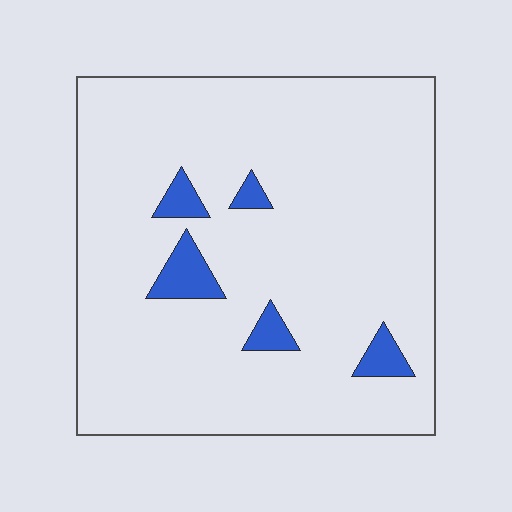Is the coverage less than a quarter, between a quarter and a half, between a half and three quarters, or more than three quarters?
Less than a quarter.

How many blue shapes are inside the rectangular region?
5.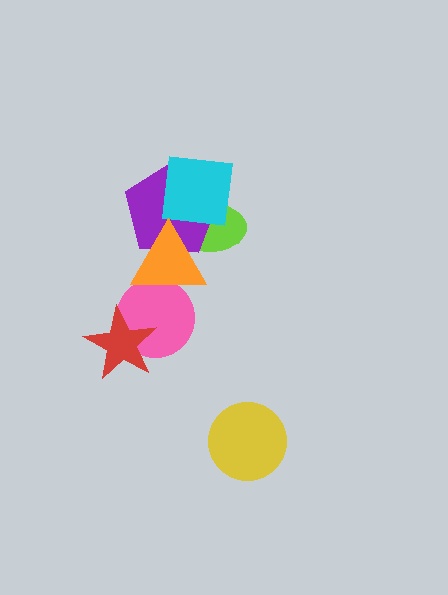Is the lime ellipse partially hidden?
Yes, it is partially covered by another shape.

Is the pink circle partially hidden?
Yes, it is partially covered by another shape.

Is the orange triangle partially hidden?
No, no other shape covers it.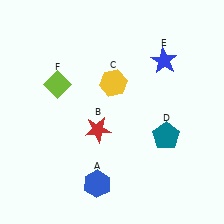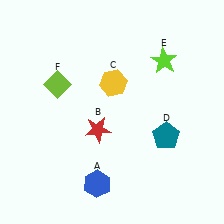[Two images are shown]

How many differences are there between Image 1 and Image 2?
There is 1 difference between the two images.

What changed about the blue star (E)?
In Image 1, E is blue. In Image 2, it changed to lime.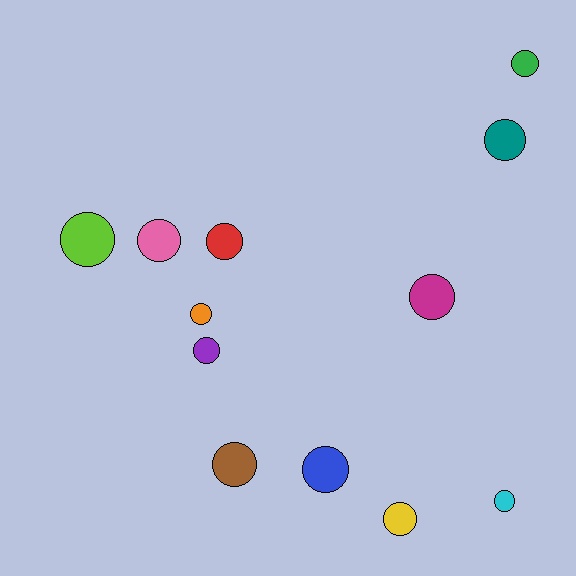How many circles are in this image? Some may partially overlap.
There are 12 circles.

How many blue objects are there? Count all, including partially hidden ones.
There is 1 blue object.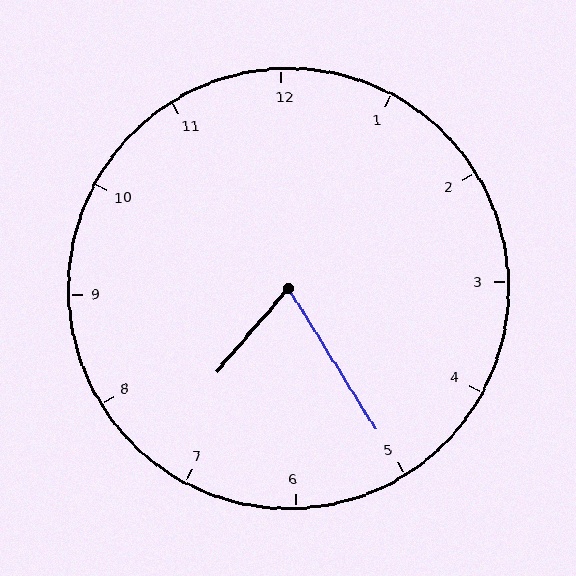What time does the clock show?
7:25.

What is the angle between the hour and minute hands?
Approximately 72 degrees.